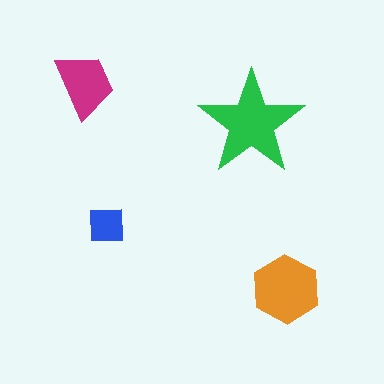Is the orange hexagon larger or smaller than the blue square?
Larger.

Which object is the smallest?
The blue square.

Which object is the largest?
The green star.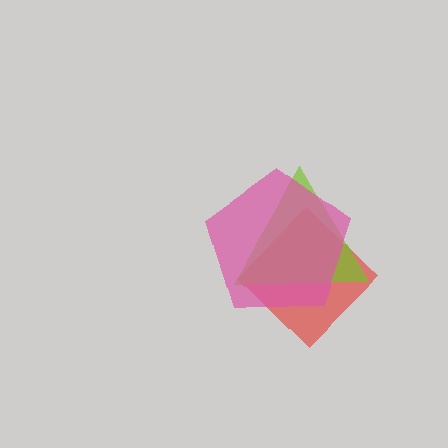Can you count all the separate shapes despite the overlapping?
Yes, there are 3 separate shapes.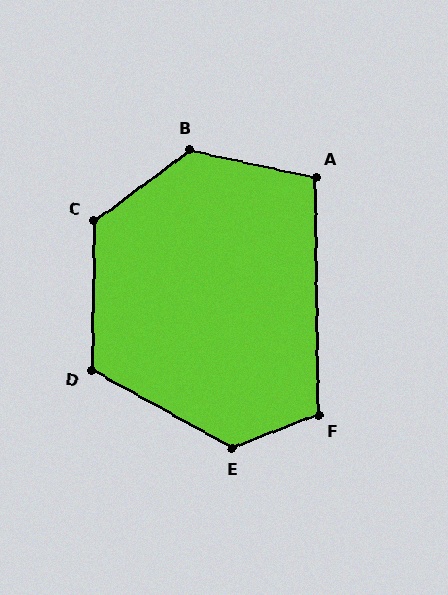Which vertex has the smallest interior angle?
A, at approximately 103 degrees.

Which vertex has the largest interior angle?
B, at approximately 132 degrees.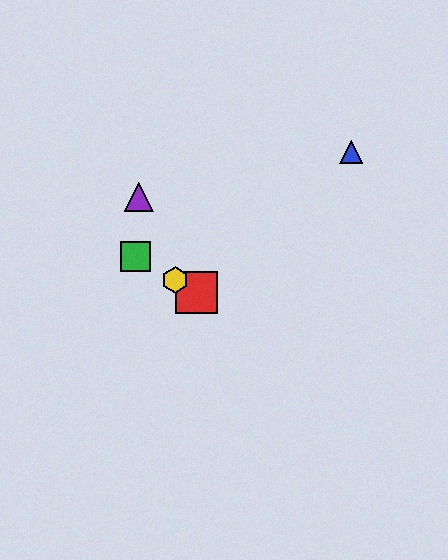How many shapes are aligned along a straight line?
3 shapes (the red square, the green square, the yellow hexagon) are aligned along a straight line.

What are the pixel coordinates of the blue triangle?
The blue triangle is at (351, 152).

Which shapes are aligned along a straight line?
The red square, the green square, the yellow hexagon are aligned along a straight line.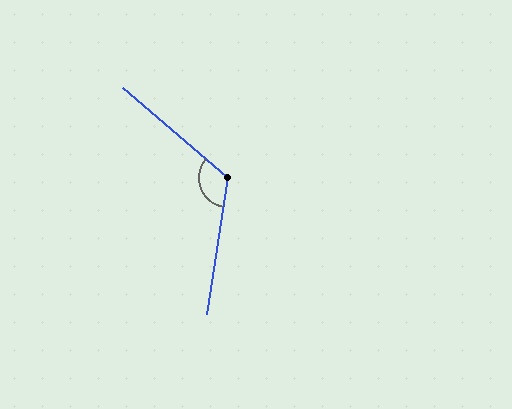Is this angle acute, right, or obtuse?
It is obtuse.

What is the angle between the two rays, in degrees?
Approximately 122 degrees.